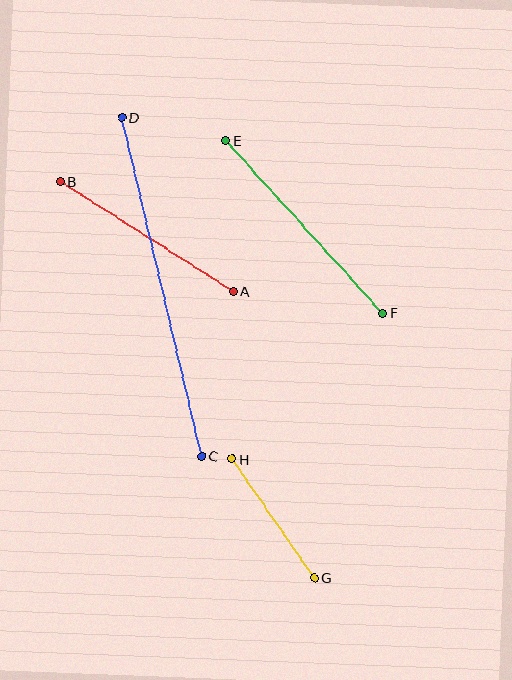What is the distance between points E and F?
The distance is approximately 234 pixels.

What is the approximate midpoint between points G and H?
The midpoint is at approximately (273, 518) pixels.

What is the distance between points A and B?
The distance is approximately 205 pixels.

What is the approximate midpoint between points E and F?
The midpoint is at approximately (304, 227) pixels.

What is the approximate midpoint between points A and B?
The midpoint is at approximately (147, 236) pixels.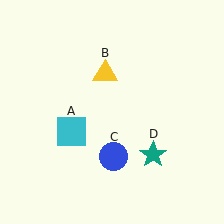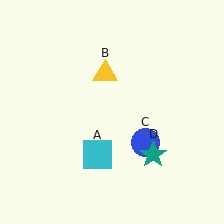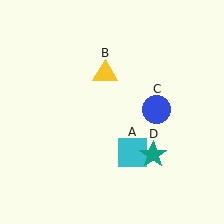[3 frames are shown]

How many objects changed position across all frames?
2 objects changed position: cyan square (object A), blue circle (object C).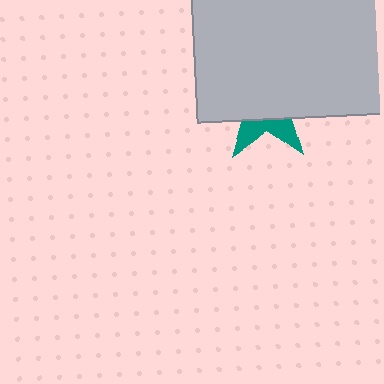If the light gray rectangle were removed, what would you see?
You would see the complete teal star.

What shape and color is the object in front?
The object in front is a light gray rectangle.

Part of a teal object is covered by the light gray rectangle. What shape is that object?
It is a star.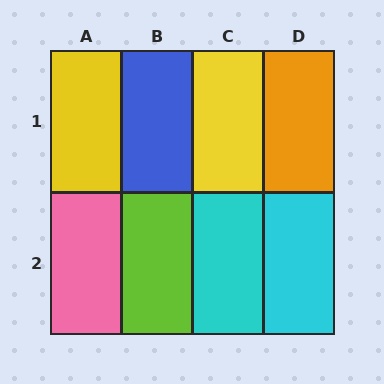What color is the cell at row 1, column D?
Orange.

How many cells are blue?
1 cell is blue.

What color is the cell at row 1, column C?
Yellow.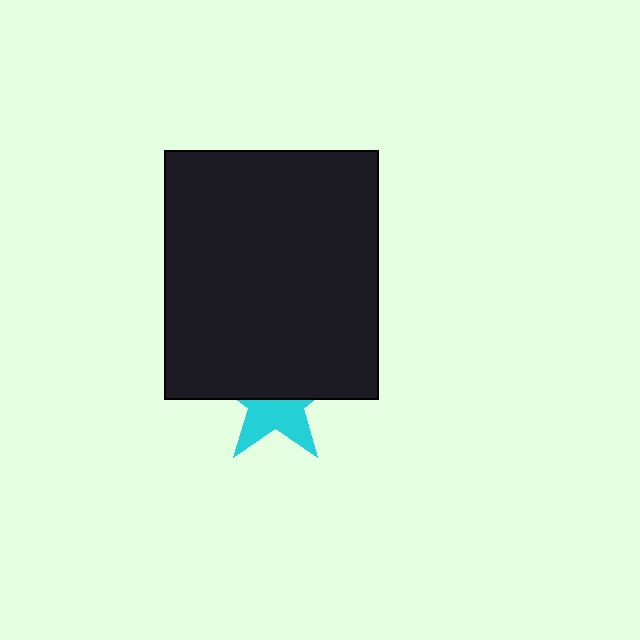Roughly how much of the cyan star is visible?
About half of it is visible (roughly 47%).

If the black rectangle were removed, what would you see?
You would see the complete cyan star.